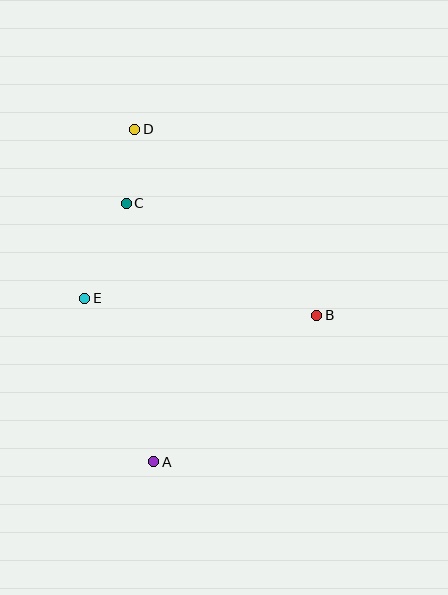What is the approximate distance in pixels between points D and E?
The distance between D and E is approximately 176 pixels.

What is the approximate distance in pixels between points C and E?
The distance between C and E is approximately 104 pixels.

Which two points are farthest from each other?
Points A and D are farthest from each other.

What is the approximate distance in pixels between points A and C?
The distance between A and C is approximately 260 pixels.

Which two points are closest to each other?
Points C and D are closest to each other.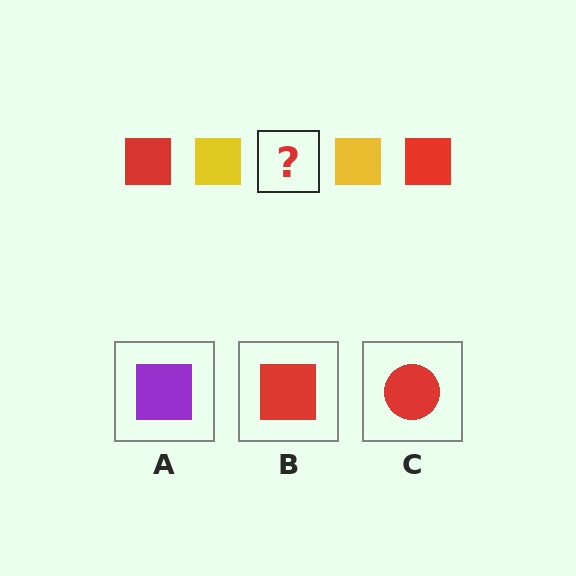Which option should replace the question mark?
Option B.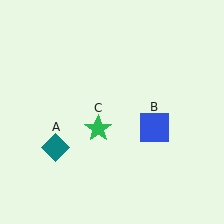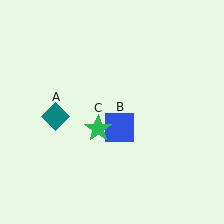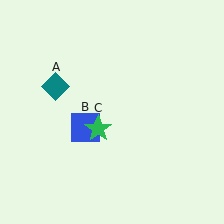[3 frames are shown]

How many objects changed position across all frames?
2 objects changed position: teal diamond (object A), blue square (object B).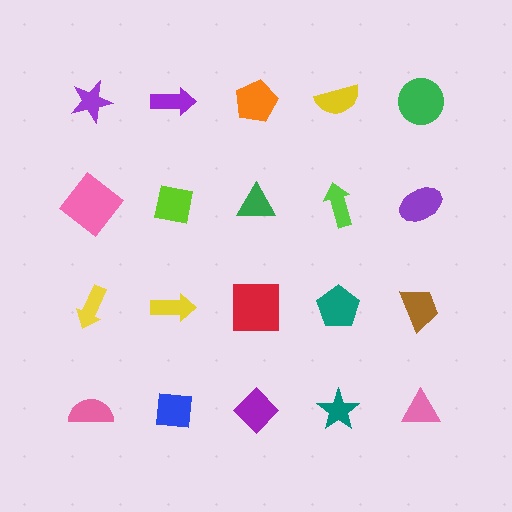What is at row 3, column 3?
A red square.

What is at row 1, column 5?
A green circle.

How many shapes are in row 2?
5 shapes.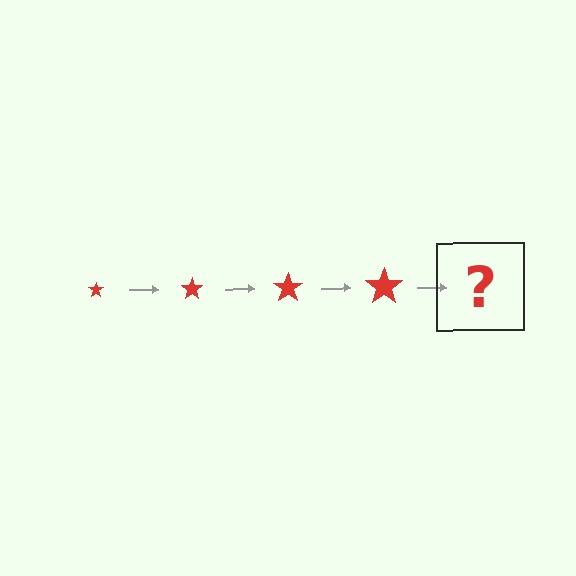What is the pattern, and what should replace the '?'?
The pattern is that the star gets progressively larger each step. The '?' should be a red star, larger than the previous one.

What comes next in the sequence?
The next element should be a red star, larger than the previous one.